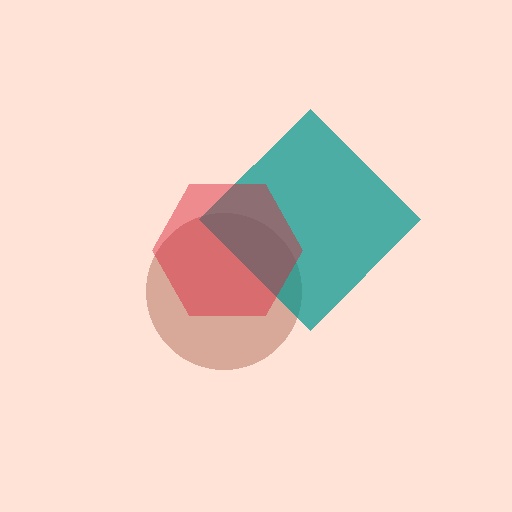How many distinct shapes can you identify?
There are 3 distinct shapes: a brown circle, a teal diamond, a red hexagon.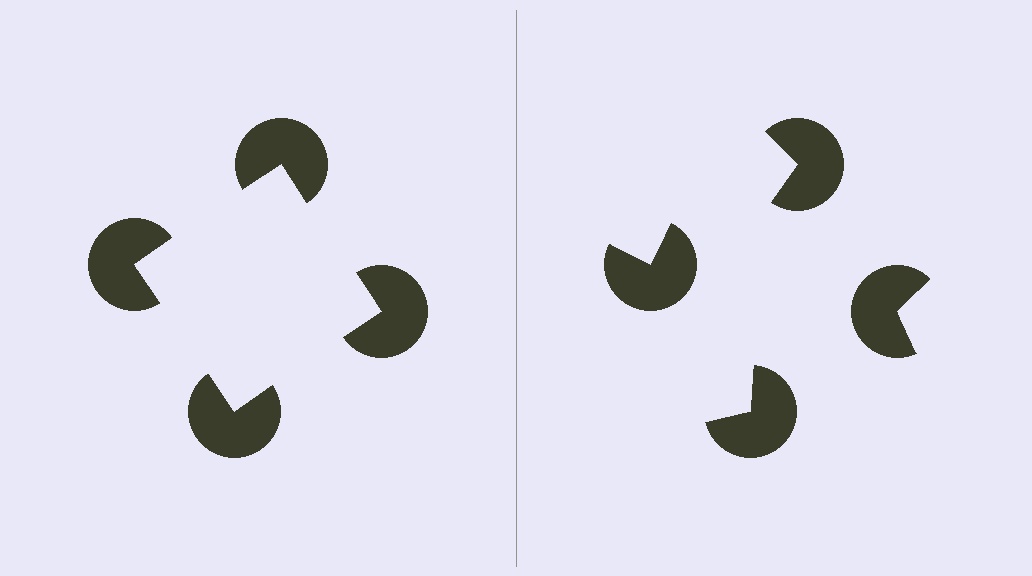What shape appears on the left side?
An illusory square.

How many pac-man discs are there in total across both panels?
8 — 4 on each side.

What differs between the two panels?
The pac-man discs are positioned identically on both sides; only the wedge orientations differ. On the left they align to a square; on the right they are misaligned.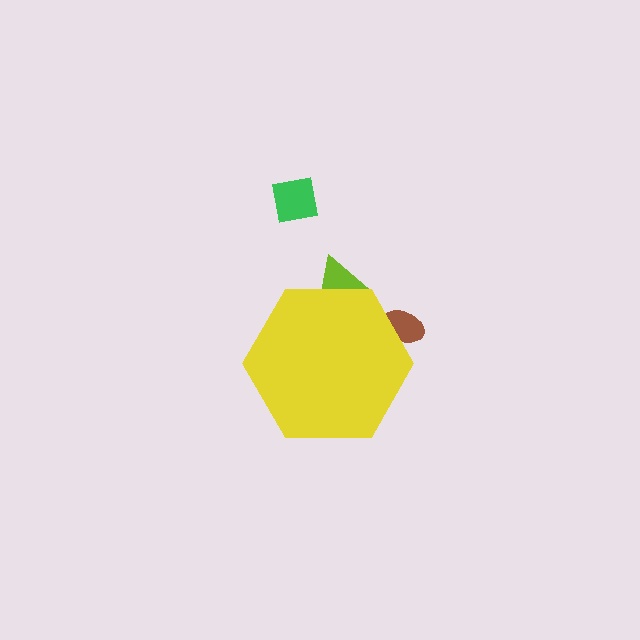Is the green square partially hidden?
No, the green square is fully visible.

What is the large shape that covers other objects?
A yellow hexagon.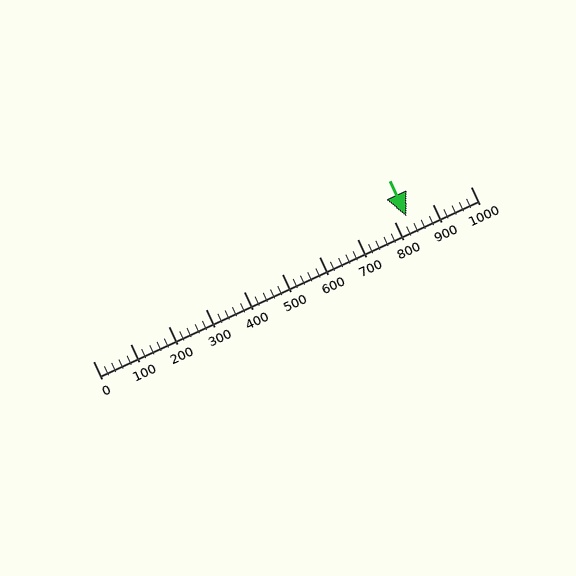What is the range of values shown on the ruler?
The ruler shows values from 0 to 1000.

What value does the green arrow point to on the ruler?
The green arrow points to approximately 830.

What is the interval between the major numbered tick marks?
The major tick marks are spaced 100 units apart.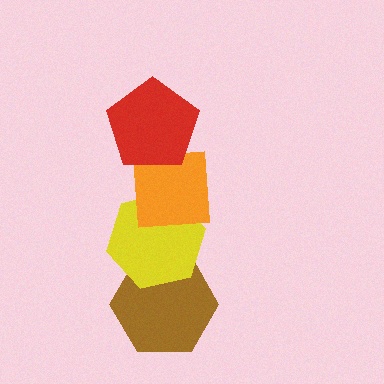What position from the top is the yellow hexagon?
The yellow hexagon is 3rd from the top.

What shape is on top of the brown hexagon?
The yellow hexagon is on top of the brown hexagon.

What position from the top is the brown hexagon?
The brown hexagon is 4th from the top.